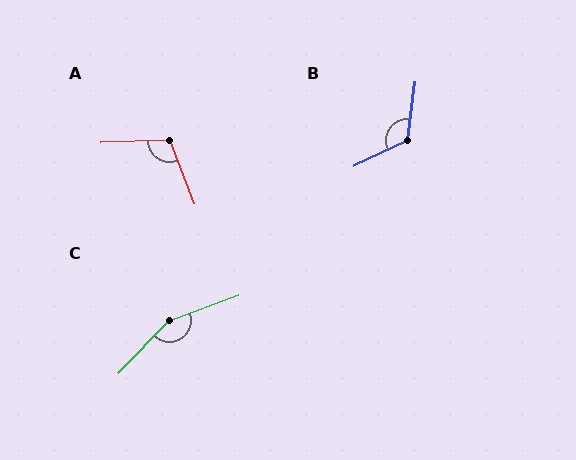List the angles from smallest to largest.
A (109°), B (123°), C (154°).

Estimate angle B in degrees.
Approximately 123 degrees.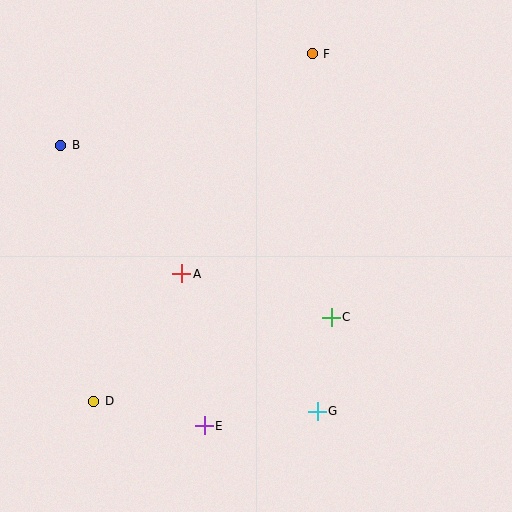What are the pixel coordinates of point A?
Point A is at (182, 274).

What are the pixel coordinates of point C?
Point C is at (331, 317).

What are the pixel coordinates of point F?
Point F is at (312, 54).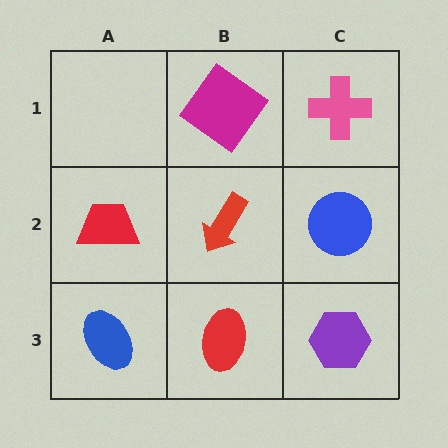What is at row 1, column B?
A magenta diamond.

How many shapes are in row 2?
3 shapes.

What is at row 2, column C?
A blue circle.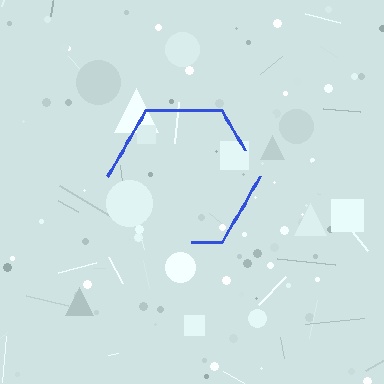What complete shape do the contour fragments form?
The contour fragments form a hexagon.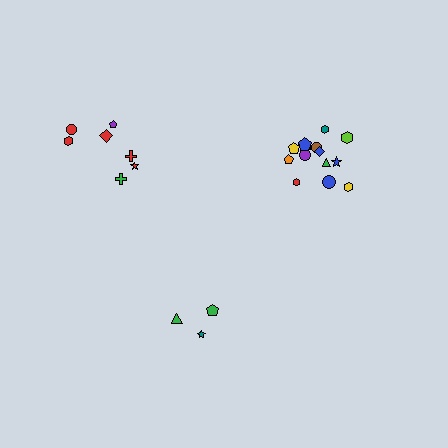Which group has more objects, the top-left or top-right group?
The top-right group.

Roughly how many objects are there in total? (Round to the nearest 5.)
Roughly 25 objects in total.